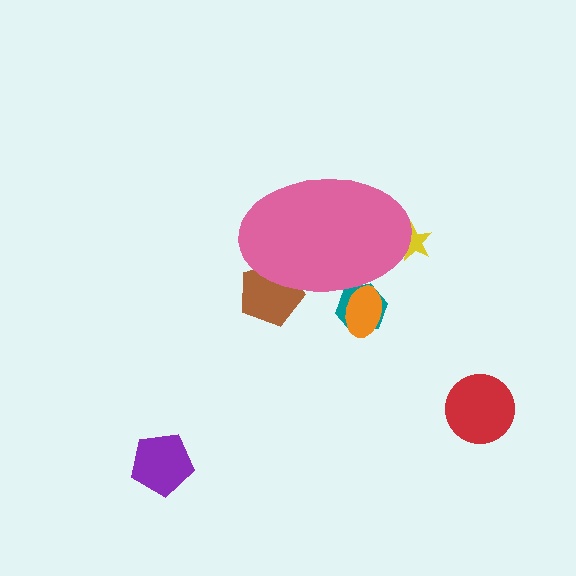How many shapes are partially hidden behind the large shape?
4 shapes are partially hidden.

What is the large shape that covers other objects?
A pink ellipse.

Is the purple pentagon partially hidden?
No, the purple pentagon is fully visible.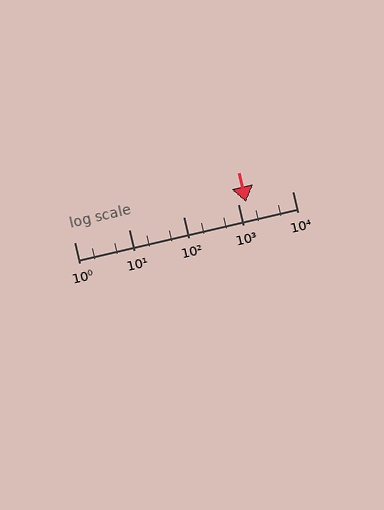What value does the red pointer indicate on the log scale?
The pointer indicates approximately 1400.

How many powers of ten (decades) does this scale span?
The scale spans 4 decades, from 1 to 10000.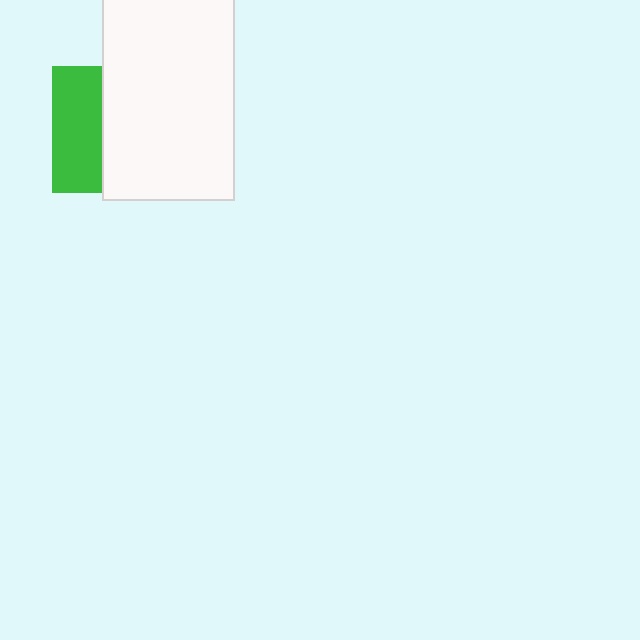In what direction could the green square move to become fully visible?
The green square could move left. That would shift it out from behind the white rectangle entirely.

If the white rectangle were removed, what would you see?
You would see the complete green square.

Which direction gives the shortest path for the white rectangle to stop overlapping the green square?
Moving right gives the shortest separation.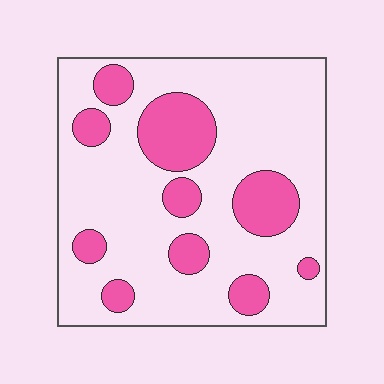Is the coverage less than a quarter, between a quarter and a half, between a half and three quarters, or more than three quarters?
Less than a quarter.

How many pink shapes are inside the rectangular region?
10.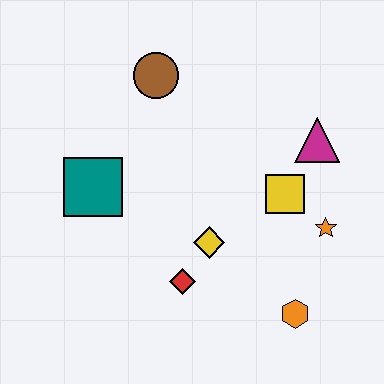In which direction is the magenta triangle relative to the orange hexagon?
The magenta triangle is above the orange hexagon.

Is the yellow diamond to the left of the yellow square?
Yes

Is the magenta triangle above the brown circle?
No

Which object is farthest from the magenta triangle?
The teal square is farthest from the magenta triangle.